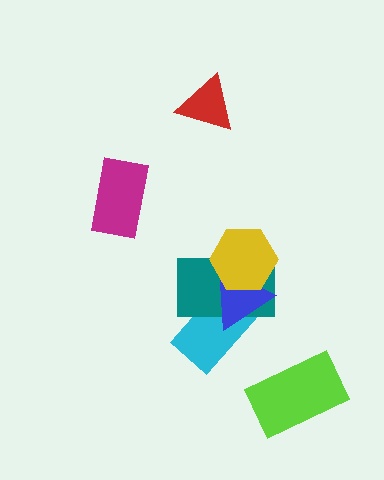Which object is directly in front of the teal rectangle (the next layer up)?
The blue triangle is directly in front of the teal rectangle.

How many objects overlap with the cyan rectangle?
2 objects overlap with the cyan rectangle.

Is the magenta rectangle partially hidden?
No, no other shape covers it.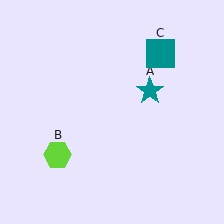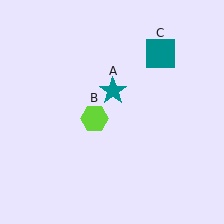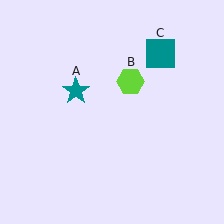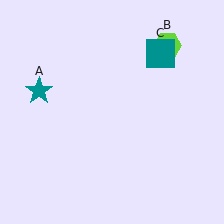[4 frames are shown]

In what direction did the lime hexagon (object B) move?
The lime hexagon (object B) moved up and to the right.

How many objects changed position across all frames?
2 objects changed position: teal star (object A), lime hexagon (object B).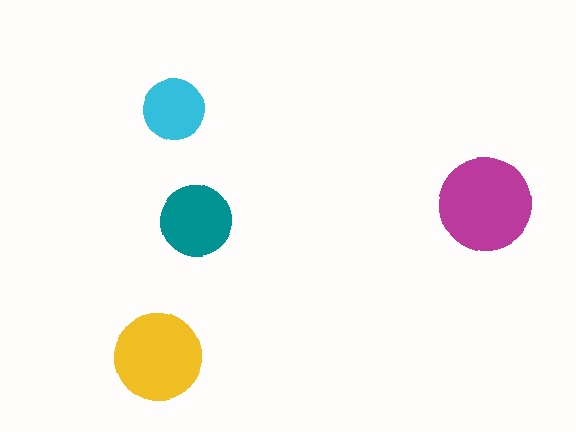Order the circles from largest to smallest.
the magenta one, the yellow one, the teal one, the cyan one.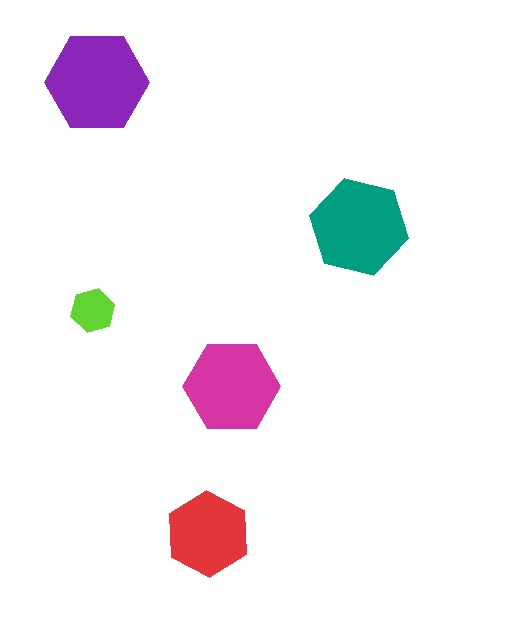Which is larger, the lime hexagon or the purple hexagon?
The purple one.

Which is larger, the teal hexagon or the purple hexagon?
The purple one.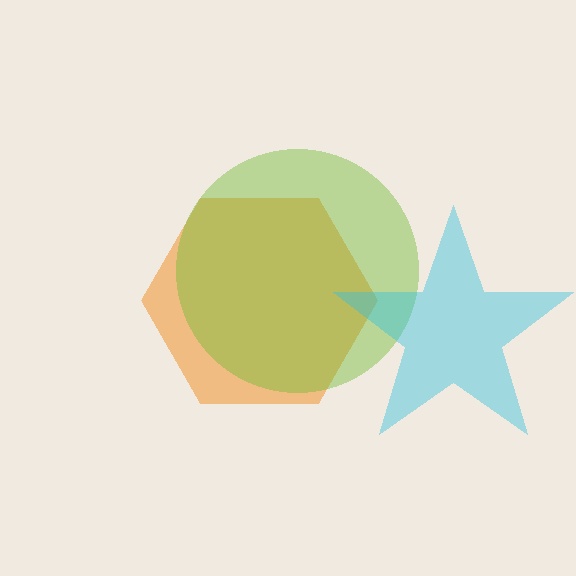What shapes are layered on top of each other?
The layered shapes are: an orange hexagon, a lime circle, a cyan star.